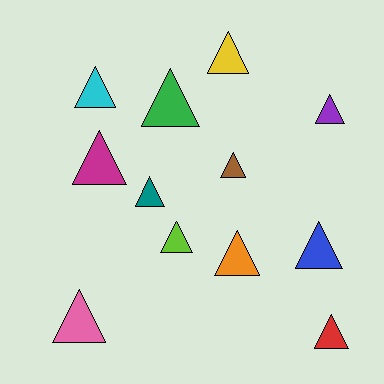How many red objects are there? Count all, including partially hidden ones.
There is 1 red object.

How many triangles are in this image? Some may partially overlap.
There are 12 triangles.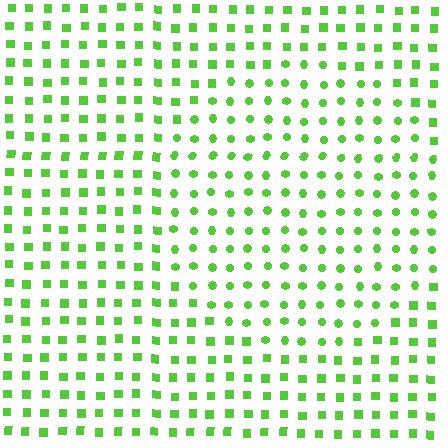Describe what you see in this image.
The image is filled with small lime elements arranged in a uniform grid. A circle-shaped region contains circles, while the surrounding area contains squares. The boundary is defined purely by the change in element shape.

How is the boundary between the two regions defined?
The boundary is defined by a change in element shape: circles inside vs. squares outside. All elements share the same color and spacing.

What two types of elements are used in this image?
The image uses circles inside the circle region and squares outside it.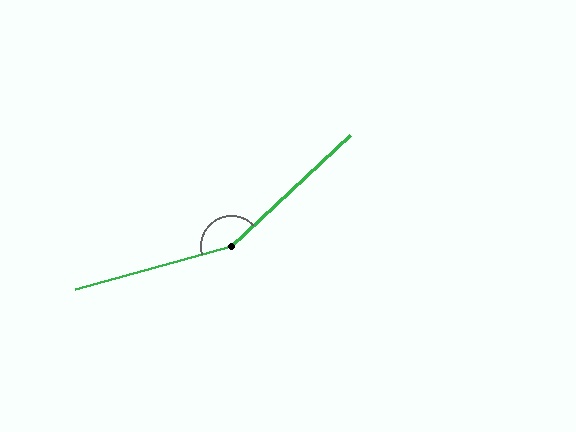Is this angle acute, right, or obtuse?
It is obtuse.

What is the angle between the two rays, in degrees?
Approximately 152 degrees.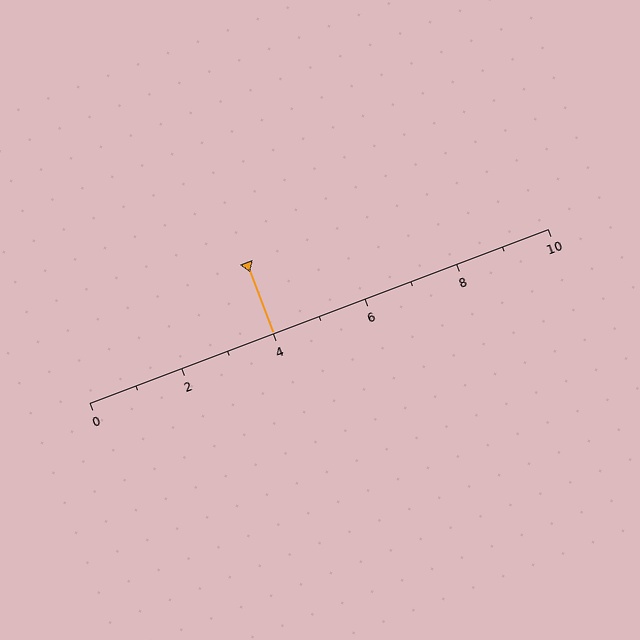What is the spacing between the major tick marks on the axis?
The major ticks are spaced 2 apart.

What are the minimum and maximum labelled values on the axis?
The axis runs from 0 to 10.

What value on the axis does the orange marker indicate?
The marker indicates approximately 4.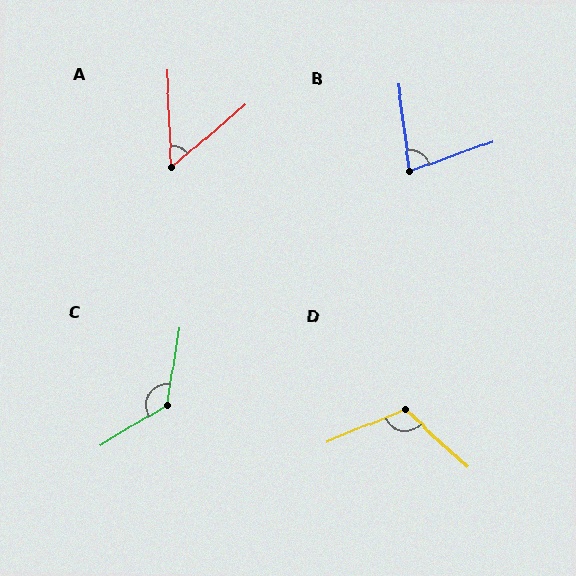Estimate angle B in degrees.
Approximately 77 degrees.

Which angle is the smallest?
A, at approximately 52 degrees.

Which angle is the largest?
C, at approximately 130 degrees.